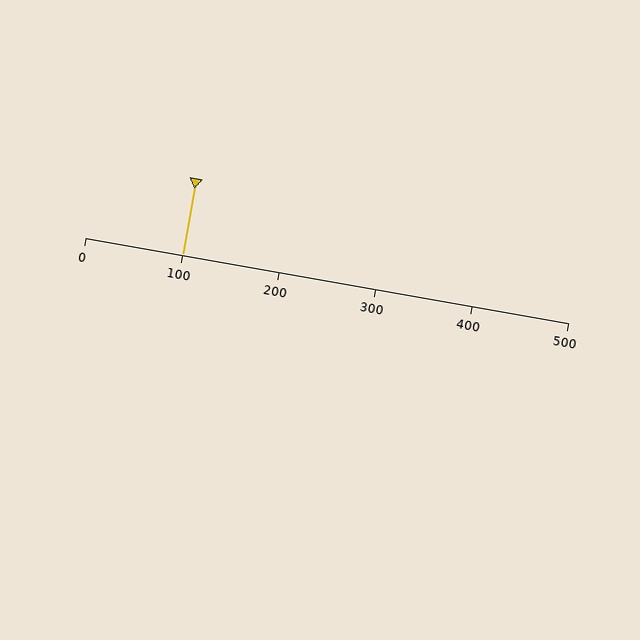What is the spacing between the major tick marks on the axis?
The major ticks are spaced 100 apart.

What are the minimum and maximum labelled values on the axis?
The axis runs from 0 to 500.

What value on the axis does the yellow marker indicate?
The marker indicates approximately 100.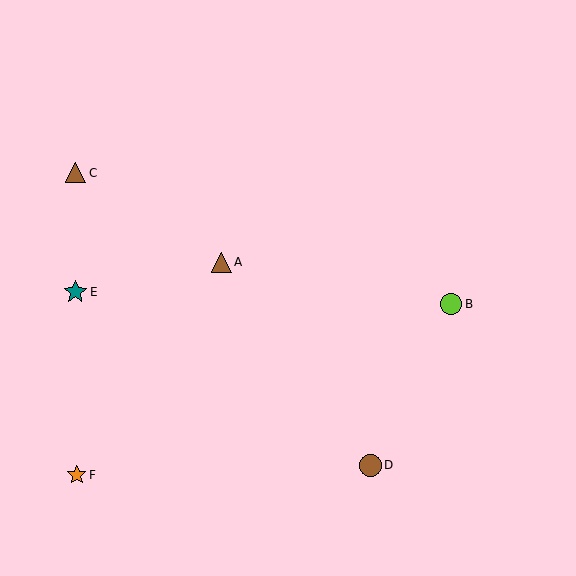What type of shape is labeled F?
Shape F is an orange star.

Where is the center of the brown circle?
The center of the brown circle is at (370, 465).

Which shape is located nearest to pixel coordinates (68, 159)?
The brown triangle (labeled C) at (76, 173) is nearest to that location.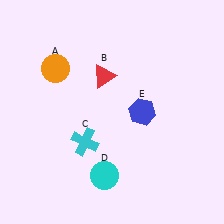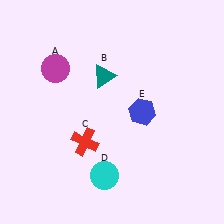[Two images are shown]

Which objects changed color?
A changed from orange to magenta. B changed from red to teal. C changed from cyan to red.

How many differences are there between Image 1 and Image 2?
There are 3 differences between the two images.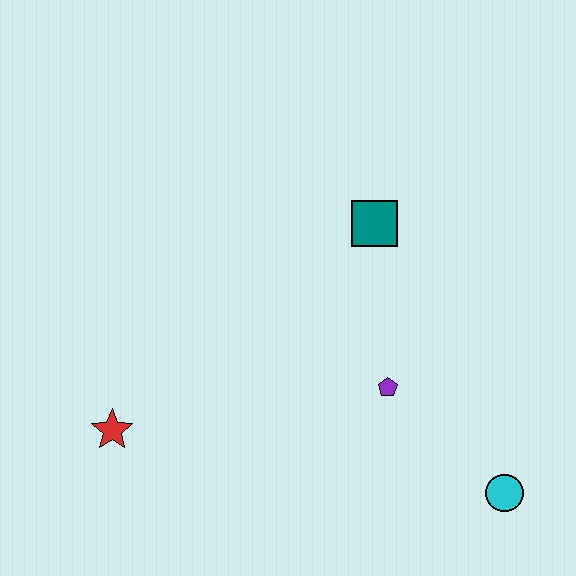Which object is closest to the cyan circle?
The purple pentagon is closest to the cyan circle.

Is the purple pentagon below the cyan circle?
No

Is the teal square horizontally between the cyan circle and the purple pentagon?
No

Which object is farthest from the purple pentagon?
The red star is farthest from the purple pentagon.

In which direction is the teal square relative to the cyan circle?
The teal square is above the cyan circle.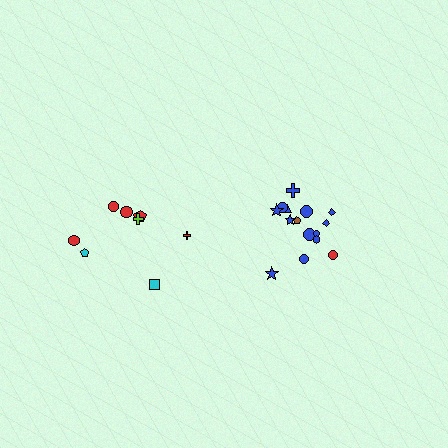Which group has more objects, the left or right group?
The right group.